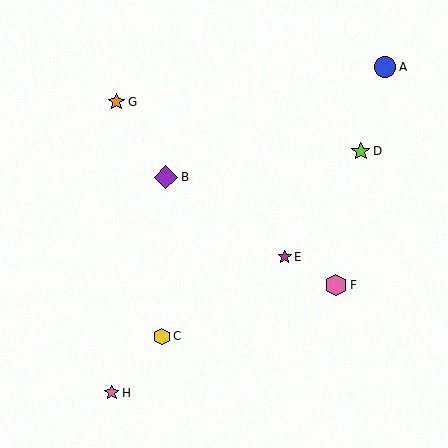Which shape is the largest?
The purple diamond (labeled B) is the largest.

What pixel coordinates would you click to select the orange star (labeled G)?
Click at (116, 102) to select the orange star G.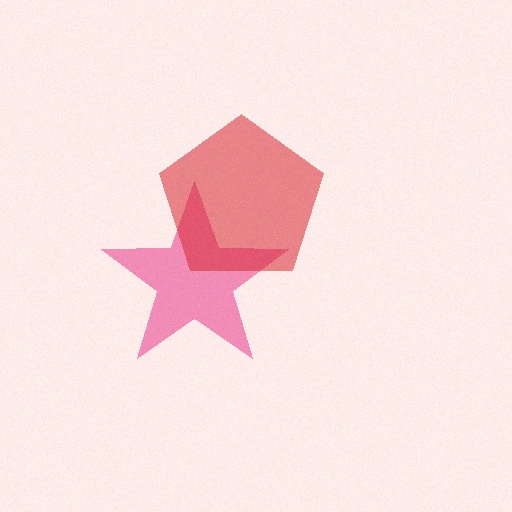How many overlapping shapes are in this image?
There are 2 overlapping shapes in the image.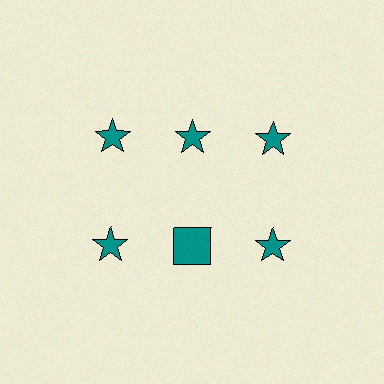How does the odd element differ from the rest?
It has a different shape: square instead of star.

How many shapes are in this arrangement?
There are 6 shapes arranged in a grid pattern.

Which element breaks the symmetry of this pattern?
The teal square in the second row, second from left column breaks the symmetry. All other shapes are teal stars.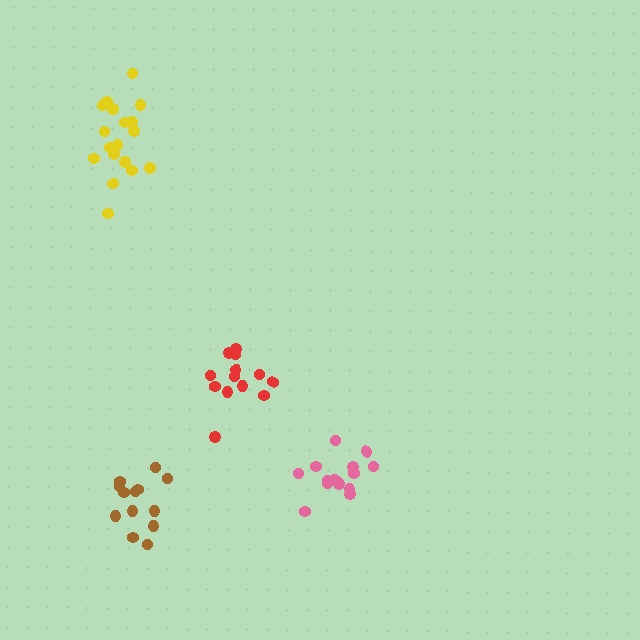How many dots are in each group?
Group 1: 13 dots, Group 2: 15 dots, Group 3: 18 dots, Group 4: 13 dots (59 total).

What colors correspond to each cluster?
The clusters are colored: red, pink, yellow, brown.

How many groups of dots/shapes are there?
There are 4 groups.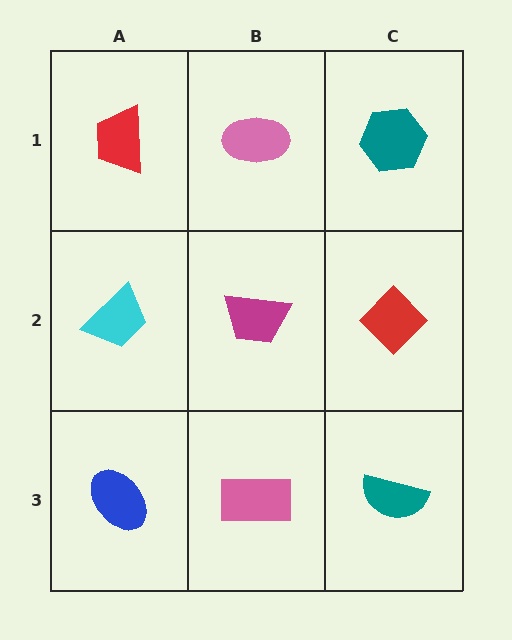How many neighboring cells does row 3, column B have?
3.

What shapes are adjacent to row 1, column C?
A red diamond (row 2, column C), a pink ellipse (row 1, column B).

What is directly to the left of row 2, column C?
A magenta trapezoid.